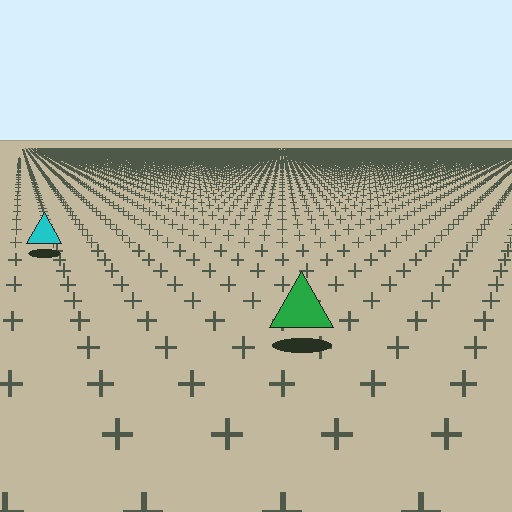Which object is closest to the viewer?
The green triangle is closest. The texture marks near it are larger and more spread out.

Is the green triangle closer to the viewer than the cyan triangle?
Yes. The green triangle is closer — you can tell from the texture gradient: the ground texture is coarser near it.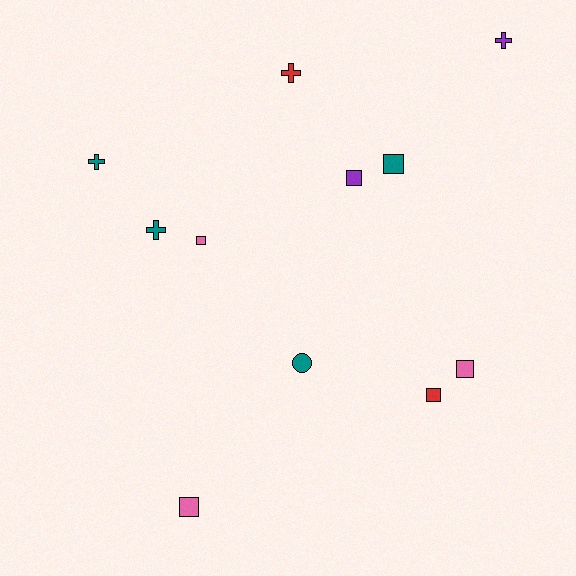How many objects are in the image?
There are 11 objects.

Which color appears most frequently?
Teal, with 4 objects.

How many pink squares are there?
There are 3 pink squares.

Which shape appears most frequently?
Square, with 6 objects.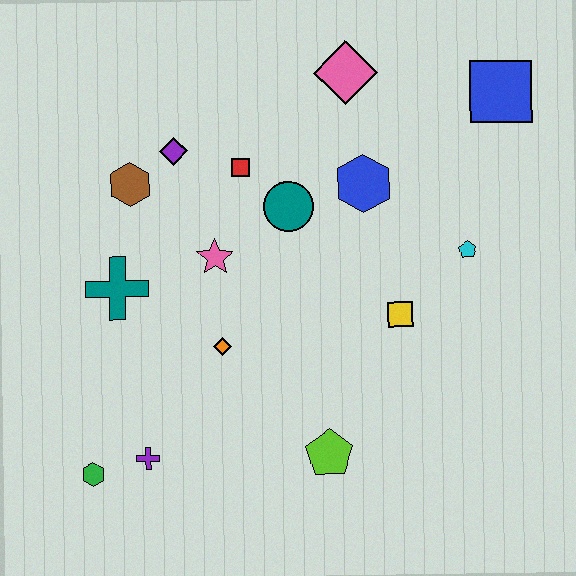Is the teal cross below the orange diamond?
No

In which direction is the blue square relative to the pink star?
The blue square is to the right of the pink star.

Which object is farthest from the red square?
The green hexagon is farthest from the red square.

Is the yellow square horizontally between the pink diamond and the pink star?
No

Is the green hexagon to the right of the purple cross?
No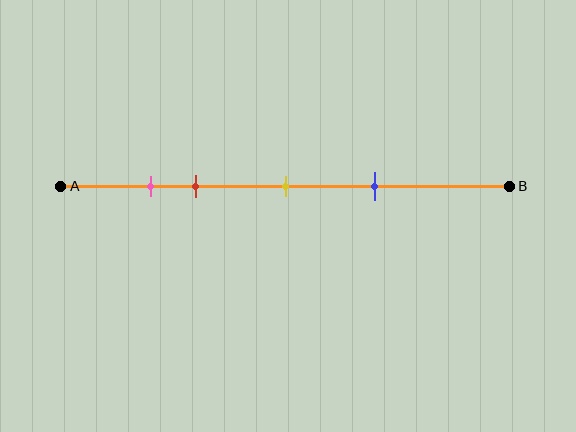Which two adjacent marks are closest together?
The pink and red marks are the closest adjacent pair.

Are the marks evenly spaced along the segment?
No, the marks are not evenly spaced.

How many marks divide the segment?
There are 4 marks dividing the segment.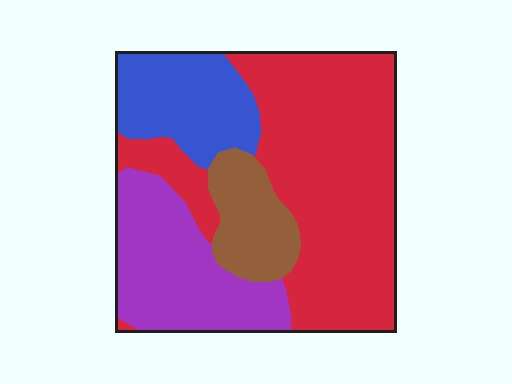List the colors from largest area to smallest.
From largest to smallest: red, purple, blue, brown.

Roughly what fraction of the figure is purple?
Purple covers about 20% of the figure.